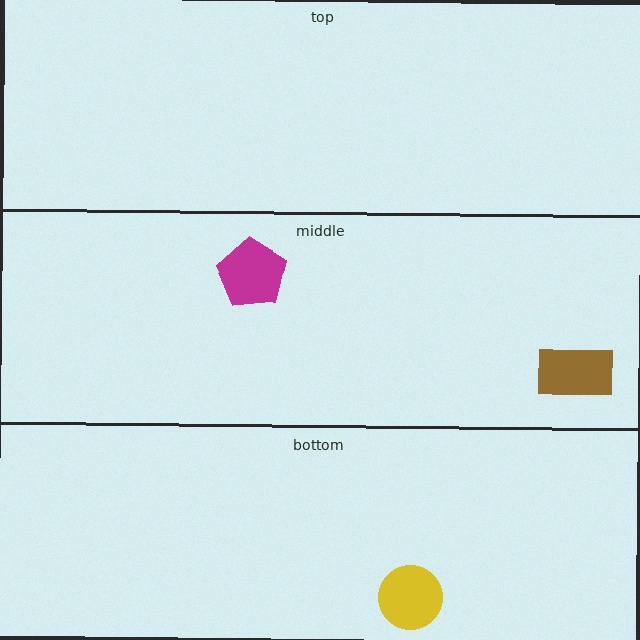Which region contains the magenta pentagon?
The middle region.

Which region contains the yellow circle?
The bottom region.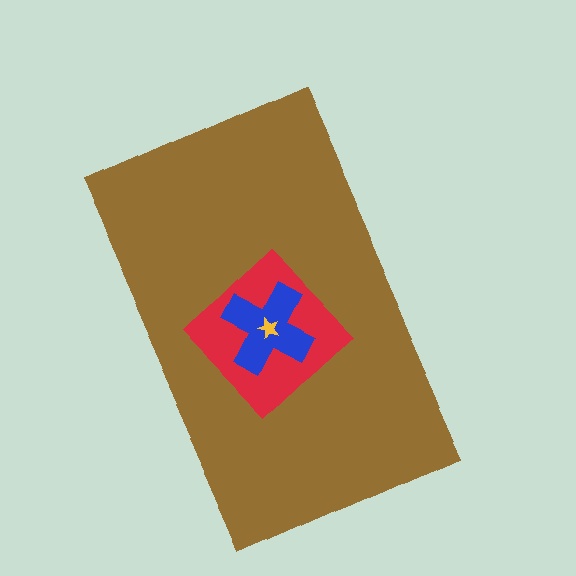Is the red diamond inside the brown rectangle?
Yes.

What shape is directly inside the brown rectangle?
The red diamond.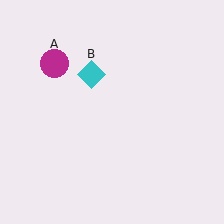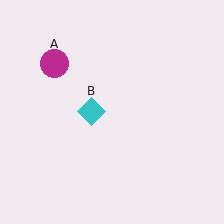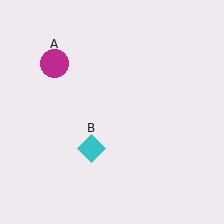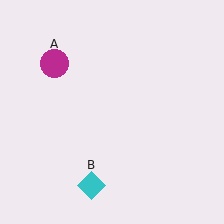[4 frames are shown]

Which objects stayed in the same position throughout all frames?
Magenta circle (object A) remained stationary.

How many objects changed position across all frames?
1 object changed position: cyan diamond (object B).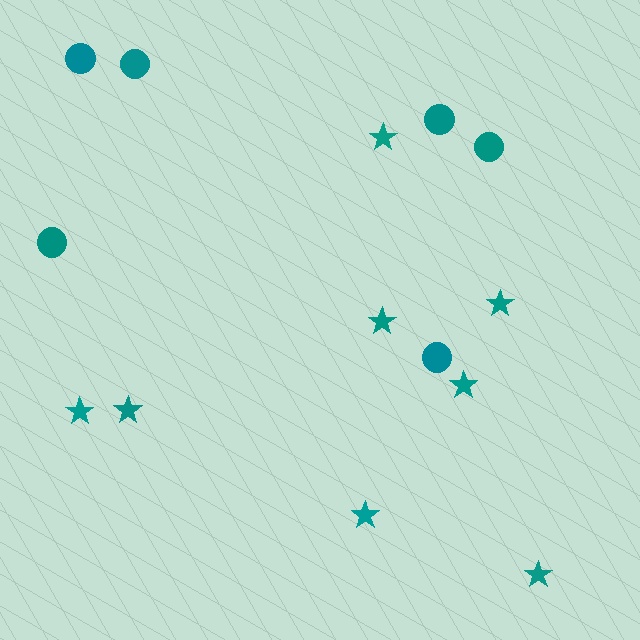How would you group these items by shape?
There are 2 groups: one group of stars (8) and one group of circles (6).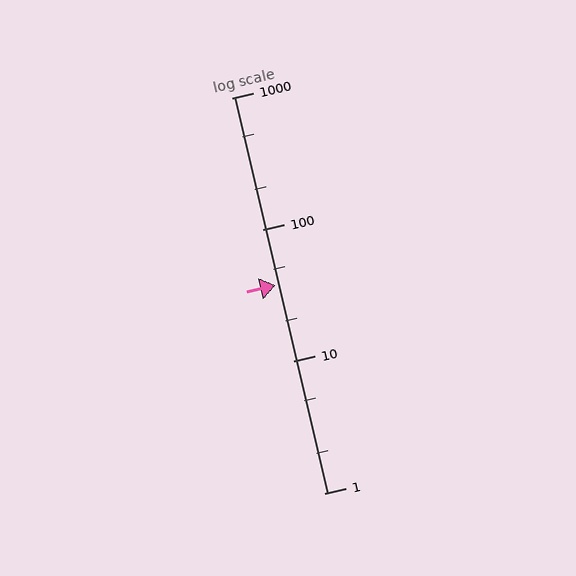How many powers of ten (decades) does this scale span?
The scale spans 3 decades, from 1 to 1000.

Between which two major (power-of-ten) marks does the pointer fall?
The pointer is between 10 and 100.